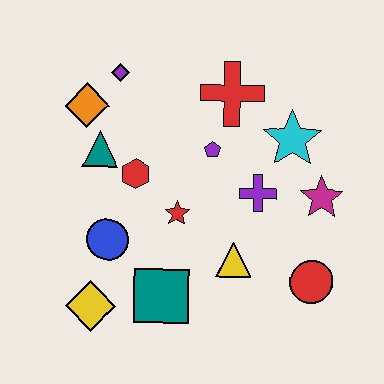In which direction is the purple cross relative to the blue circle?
The purple cross is to the right of the blue circle.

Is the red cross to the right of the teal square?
Yes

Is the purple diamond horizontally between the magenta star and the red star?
No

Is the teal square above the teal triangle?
No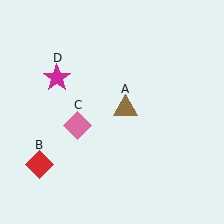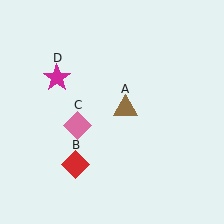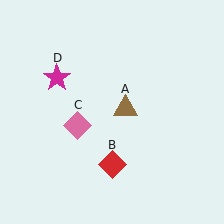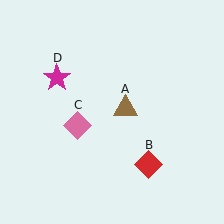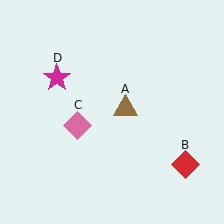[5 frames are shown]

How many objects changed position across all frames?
1 object changed position: red diamond (object B).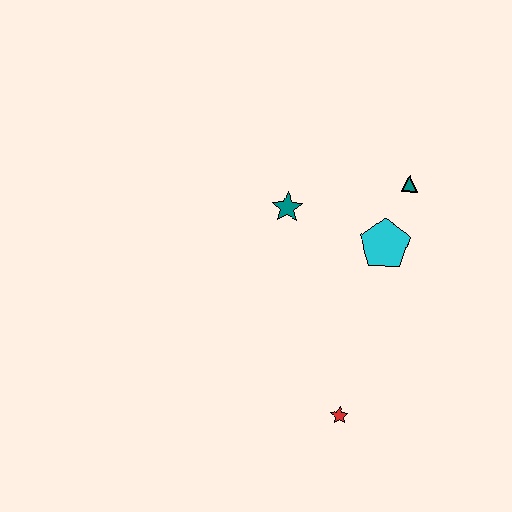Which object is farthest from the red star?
The teal triangle is farthest from the red star.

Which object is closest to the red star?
The cyan pentagon is closest to the red star.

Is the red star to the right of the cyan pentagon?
No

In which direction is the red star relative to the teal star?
The red star is below the teal star.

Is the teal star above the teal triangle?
No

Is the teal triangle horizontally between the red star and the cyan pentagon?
No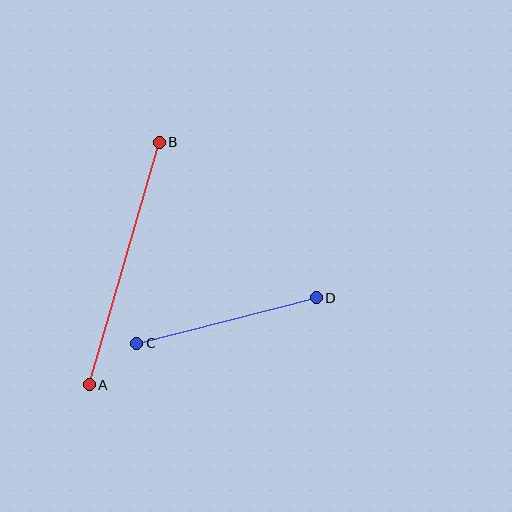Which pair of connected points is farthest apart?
Points A and B are farthest apart.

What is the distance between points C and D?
The distance is approximately 185 pixels.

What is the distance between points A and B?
The distance is approximately 252 pixels.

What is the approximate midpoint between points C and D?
The midpoint is at approximately (227, 320) pixels.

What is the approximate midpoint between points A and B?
The midpoint is at approximately (124, 264) pixels.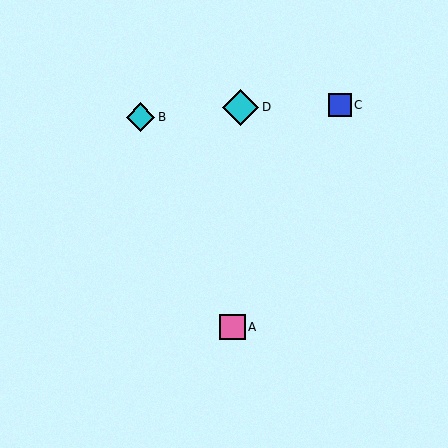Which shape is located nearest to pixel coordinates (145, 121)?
The cyan diamond (labeled B) at (141, 117) is nearest to that location.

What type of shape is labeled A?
Shape A is a pink square.